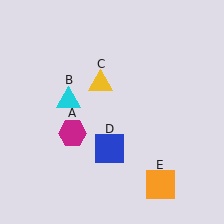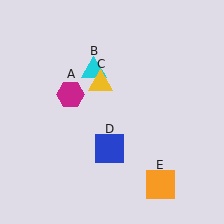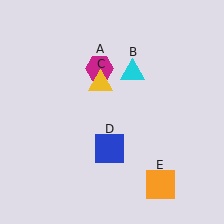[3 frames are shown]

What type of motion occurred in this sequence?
The magenta hexagon (object A), cyan triangle (object B) rotated clockwise around the center of the scene.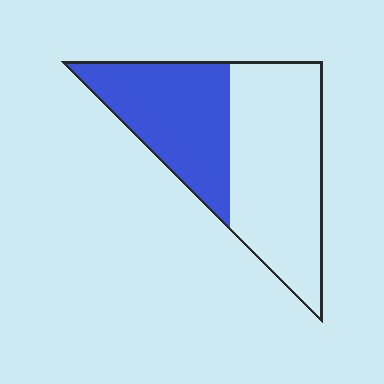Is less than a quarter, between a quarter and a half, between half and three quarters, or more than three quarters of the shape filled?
Between a quarter and a half.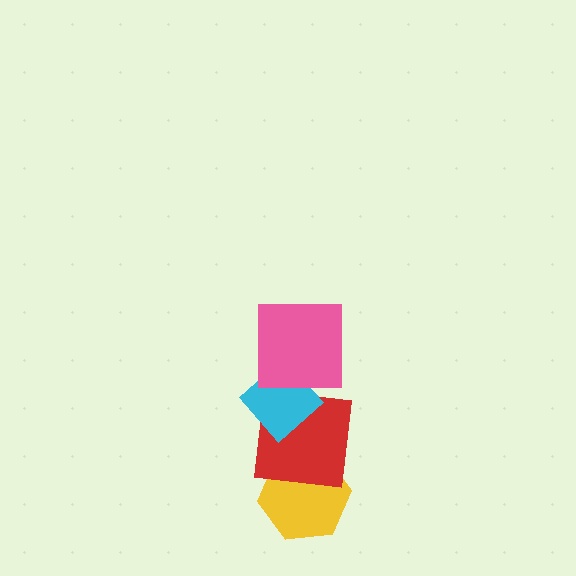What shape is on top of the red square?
The cyan diamond is on top of the red square.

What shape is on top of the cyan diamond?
The pink square is on top of the cyan diamond.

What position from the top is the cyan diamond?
The cyan diamond is 2nd from the top.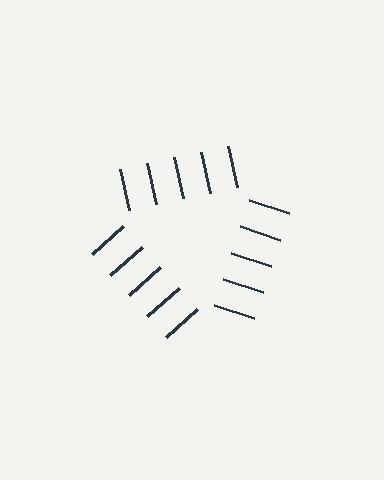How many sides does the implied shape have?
3 sides — the line-ends trace a triangle.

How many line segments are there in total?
15 — 5 along each of the 3 edges.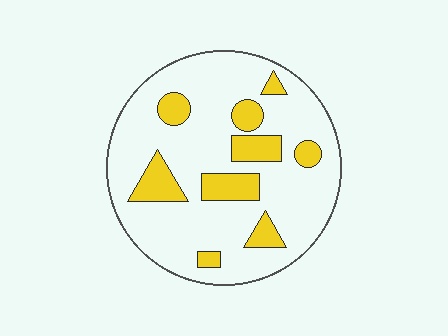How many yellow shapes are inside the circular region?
9.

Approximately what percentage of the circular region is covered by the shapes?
Approximately 20%.